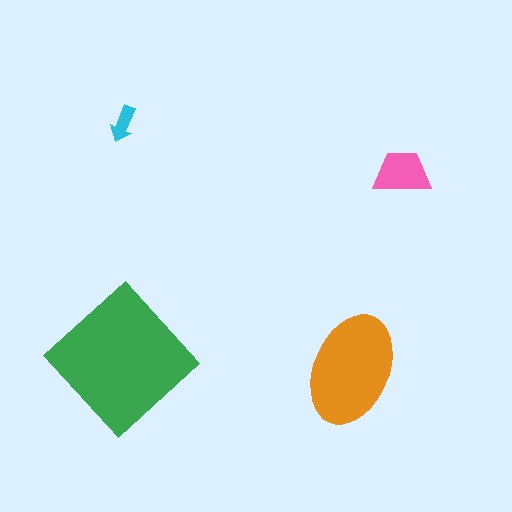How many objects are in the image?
There are 4 objects in the image.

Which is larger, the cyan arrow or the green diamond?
The green diamond.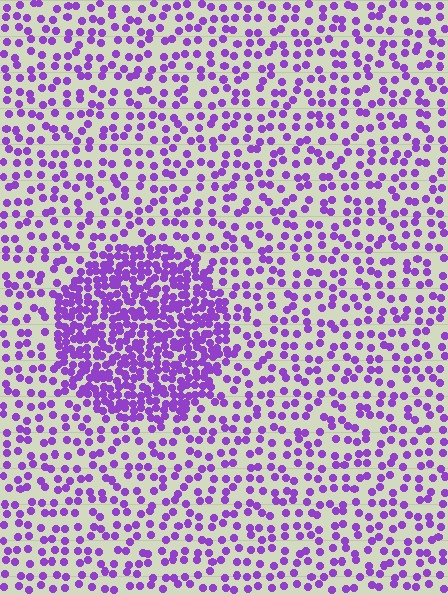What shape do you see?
I see a circle.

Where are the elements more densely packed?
The elements are more densely packed inside the circle boundary.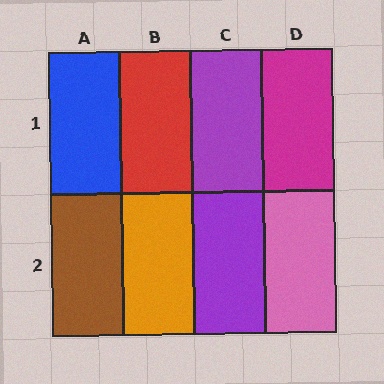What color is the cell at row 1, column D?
Magenta.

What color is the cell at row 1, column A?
Blue.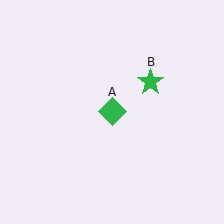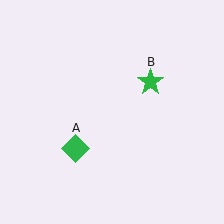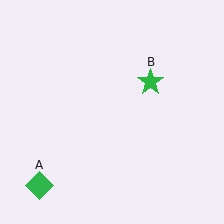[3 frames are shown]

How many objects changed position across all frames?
1 object changed position: green diamond (object A).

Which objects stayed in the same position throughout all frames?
Green star (object B) remained stationary.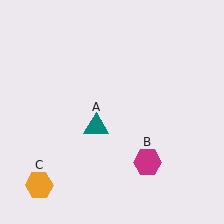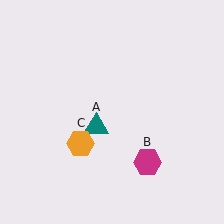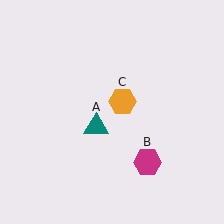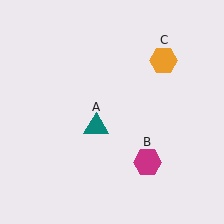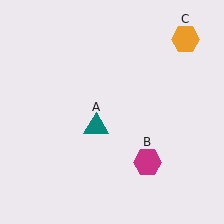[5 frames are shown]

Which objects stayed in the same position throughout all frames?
Teal triangle (object A) and magenta hexagon (object B) remained stationary.